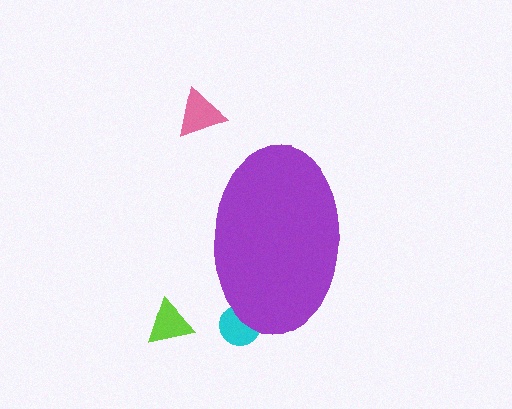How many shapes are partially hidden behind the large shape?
1 shape is partially hidden.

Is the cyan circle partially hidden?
Yes, the cyan circle is partially hidden behind the purple ellipse.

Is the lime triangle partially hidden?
No, the lime triangle is fully visible.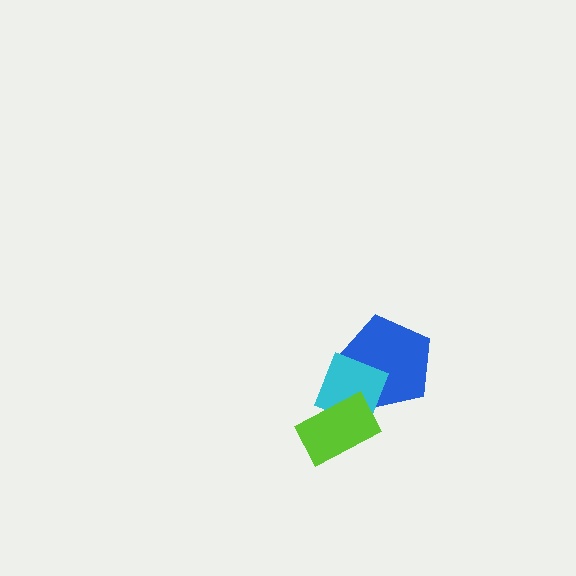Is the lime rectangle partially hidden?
No, no other shape covers it.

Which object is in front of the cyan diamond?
The lime rectangle is in front of the cyan diamond.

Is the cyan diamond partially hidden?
Yes, it is partially covered by another shape.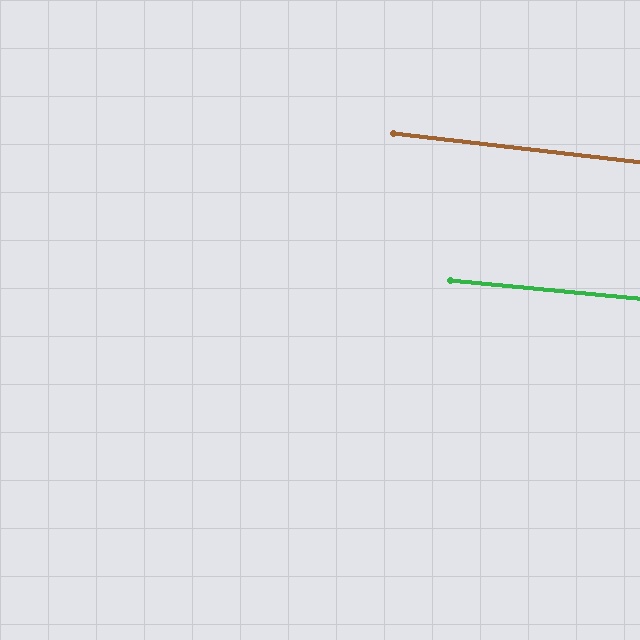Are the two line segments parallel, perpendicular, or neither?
Parallel — their directions differ by only 1.0°.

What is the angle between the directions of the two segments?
Approximately 1 degree.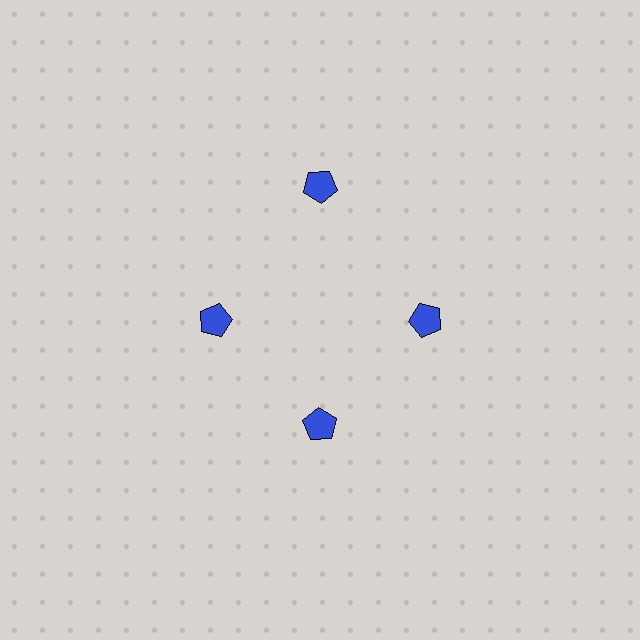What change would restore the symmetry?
The symmetry would be restored by moving it inward, back onto the ring so that all 4 pentagons sit at equal angles and equal distance from the center.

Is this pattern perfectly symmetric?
No. The 4 blue pentagons are arranged in a ring, but one element near the 12 o'clock position is pushed outward from the center, breaking the 4-fold rotational symmetry.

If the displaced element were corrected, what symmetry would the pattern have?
It would have 4-fold rotational symmetry — the pattern would map onto itself every 90 degrees.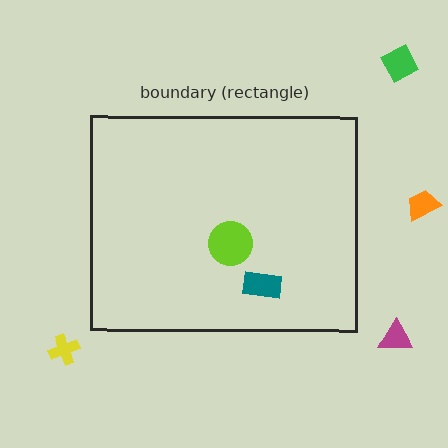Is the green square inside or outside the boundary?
Outside.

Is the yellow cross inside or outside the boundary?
Outside.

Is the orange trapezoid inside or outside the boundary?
Outside.